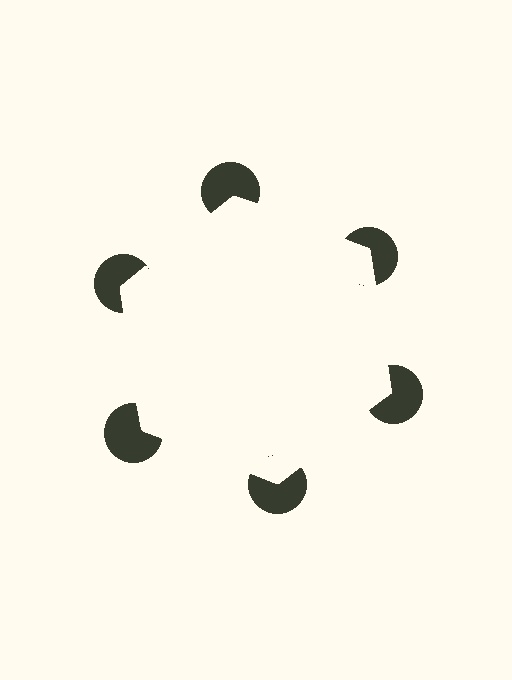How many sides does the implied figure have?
6 sides.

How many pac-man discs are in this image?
There are 6 — one at each vertex of the illusory hexagon.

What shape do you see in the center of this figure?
An illusory hexagon — its edges are inferred from the aligned wedge cuts in the pac-man discs, not physically drawn.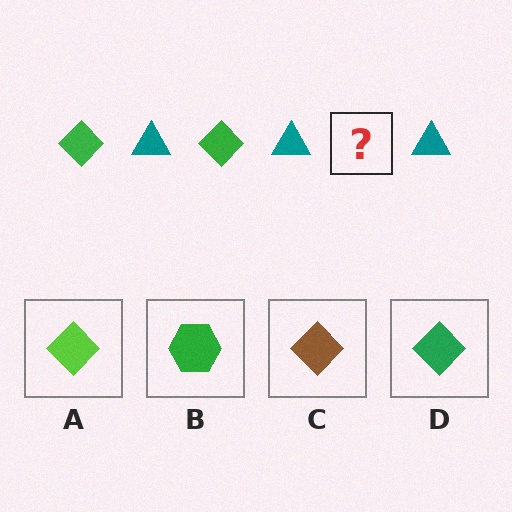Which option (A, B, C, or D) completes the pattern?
D.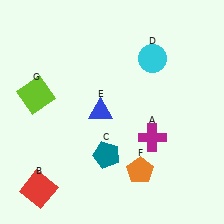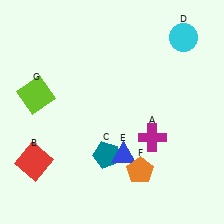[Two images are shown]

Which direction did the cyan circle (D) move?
The cyan circle (D) moved right.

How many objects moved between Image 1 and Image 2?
3 objects moved between the two images.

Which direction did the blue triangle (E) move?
The blue triangle (E) moved down.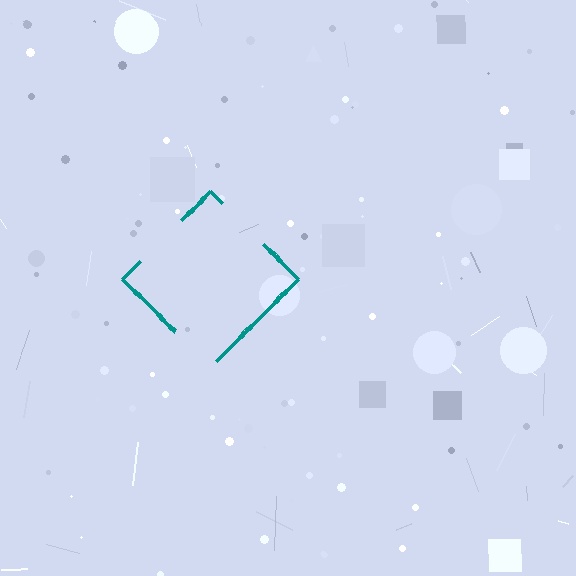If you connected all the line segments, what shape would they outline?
They would outline a diamond.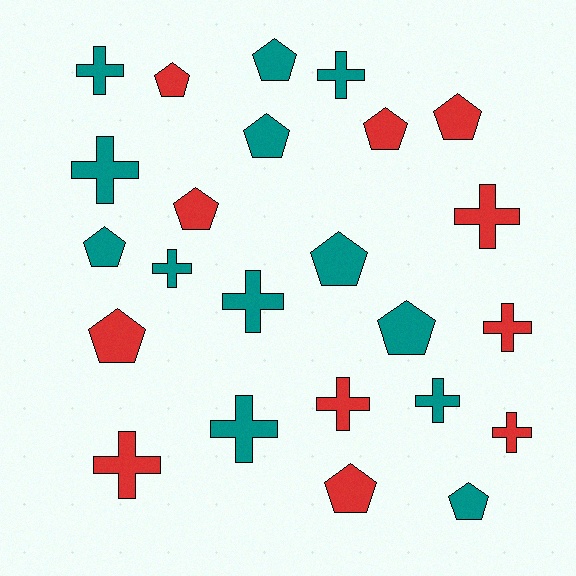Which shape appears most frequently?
Pentagon, with 12 objects.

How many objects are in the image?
There are 24 objects.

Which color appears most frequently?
Teal, with 13 objects.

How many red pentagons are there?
There are 6 red pentagons.